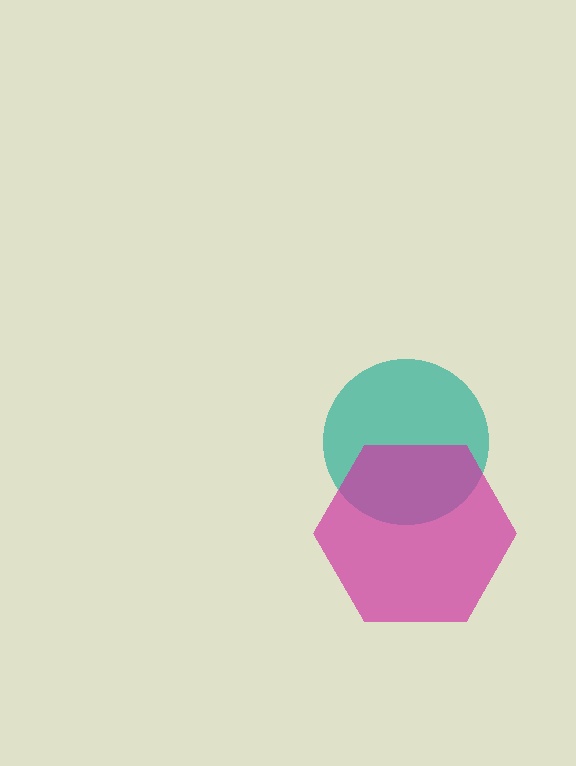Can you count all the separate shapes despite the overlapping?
Yes, there are 2 separate shapes.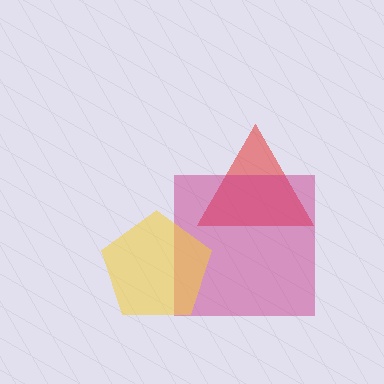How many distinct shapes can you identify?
There are 3 distinct shapes: a red triangle, a magenta square, a yellow pentagon.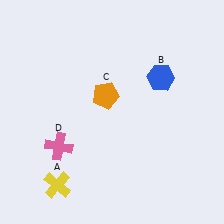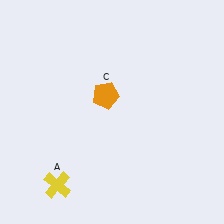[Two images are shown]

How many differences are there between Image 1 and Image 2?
There are 2 differences between the two images.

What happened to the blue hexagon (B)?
The blue hexagon (B) was removed in Image 2. It was in the top-right area of Image 1.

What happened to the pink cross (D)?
The pink cross (D) was removed in Image 2. It was in the bottom-left area of Image 1.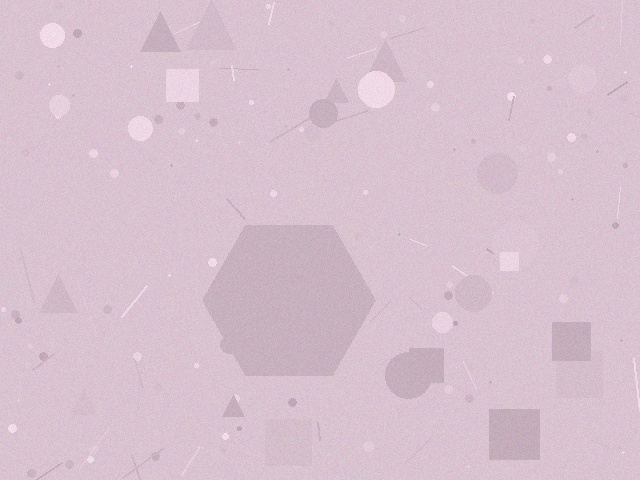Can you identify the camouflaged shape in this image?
The camouflaged shape is a hexagon.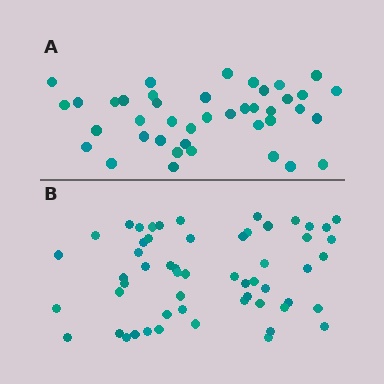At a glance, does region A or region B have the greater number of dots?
Region B (the bottom region) has more dots.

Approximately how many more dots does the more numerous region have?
Region B has approximately 15 more dots than region A.